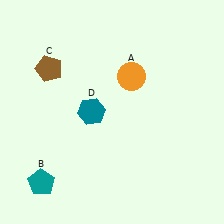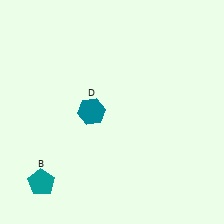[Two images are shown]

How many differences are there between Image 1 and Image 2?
There are 2 differences between the two images.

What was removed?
The brown pentagon (C), the orange circle (A) were removed in Image 2.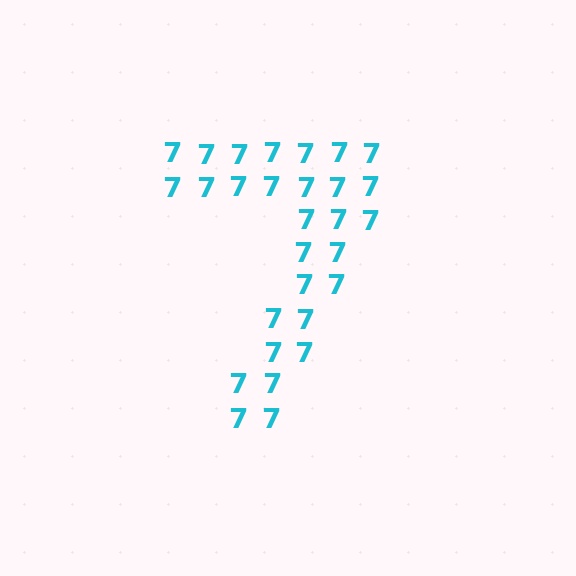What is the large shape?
The large shape is the digit 7.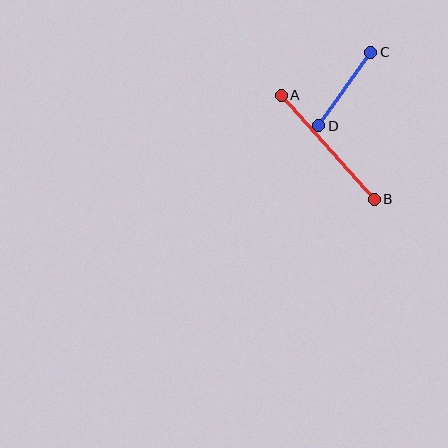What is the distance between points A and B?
The distance is approximately 140 pixels.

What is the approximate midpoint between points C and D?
The midpoint is at approximately (345, 89) pixels.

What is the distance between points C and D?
The distance is approximately 90 pixels.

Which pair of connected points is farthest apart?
Points A and B are farthest apart.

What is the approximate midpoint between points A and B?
The midpoint is at approximately (328, 147) pixels.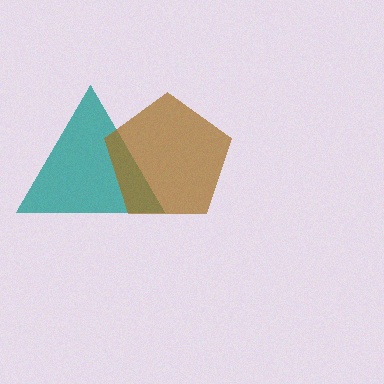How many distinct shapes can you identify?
There are 2 distinct shapes: a teal triangle, a brown pentagon.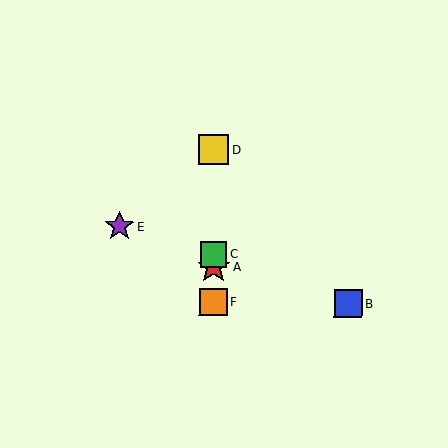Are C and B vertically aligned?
No, C is at x≈213 and B is at x≈348.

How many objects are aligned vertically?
4 objects (A, C, D, F) are aligned vertically.